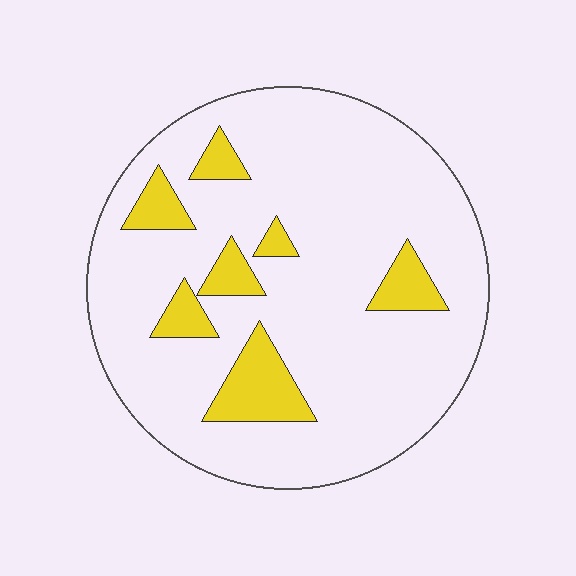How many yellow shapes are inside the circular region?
7.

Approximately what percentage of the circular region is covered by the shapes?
Approximately 15%.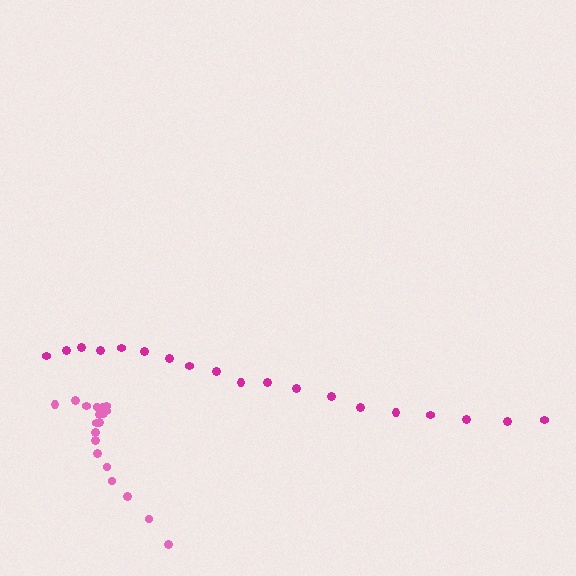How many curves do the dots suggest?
There are 2 distinct paths.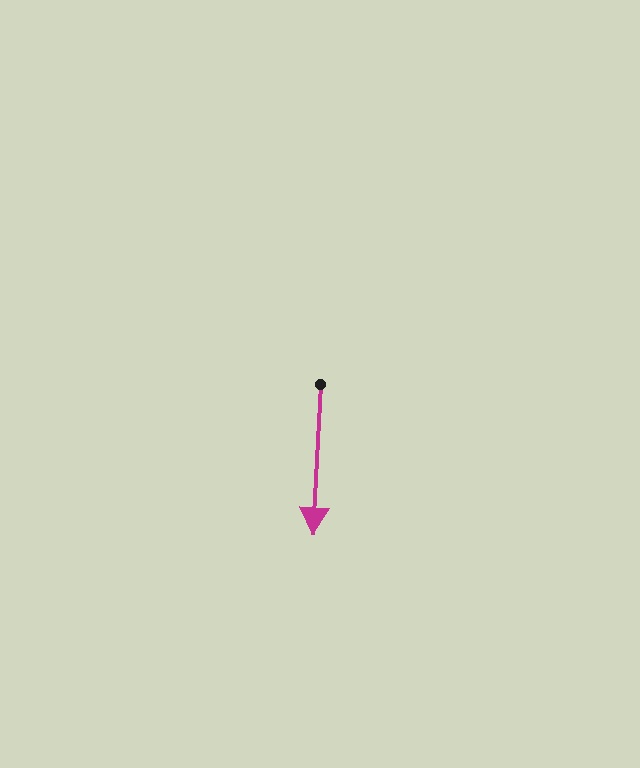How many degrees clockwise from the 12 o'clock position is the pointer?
Approximately 183 degrees.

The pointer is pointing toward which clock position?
Roughly 6 o'clock.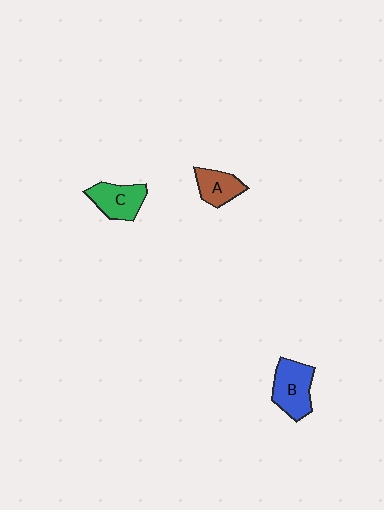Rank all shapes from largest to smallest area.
From largest to smallest: B (blue), C (green), A (brown).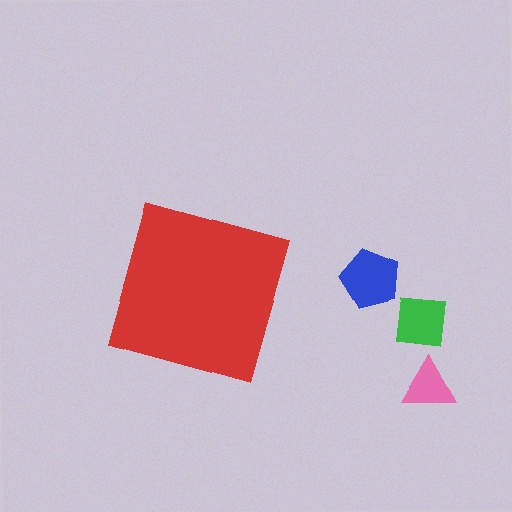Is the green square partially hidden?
No, the green square is fully visible.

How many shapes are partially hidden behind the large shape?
0 shapes are partially hidden.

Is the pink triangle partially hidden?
No, the pink triangle is fully visible.